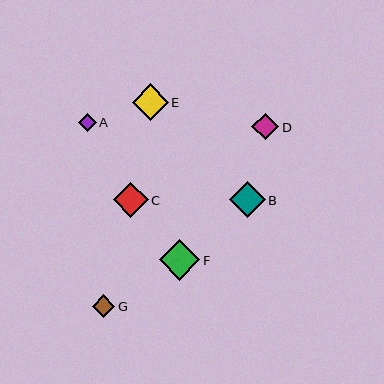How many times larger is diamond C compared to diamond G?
Diamond C is approximately 1.5 times the size of diamond G.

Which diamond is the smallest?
Diamond A is the smallest with a size of approximately 18 pixels.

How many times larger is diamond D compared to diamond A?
Diamond D is approximately 1.5 times the size of diamond A.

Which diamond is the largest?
Diamond F is the largest with a size of approximately 41 pixels.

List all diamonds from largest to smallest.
From largest to smallest: F, E, B, C, D, G, A.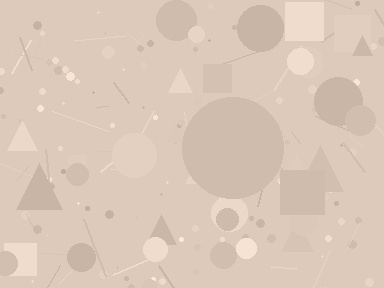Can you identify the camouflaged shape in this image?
The camouflaged shape is a circle.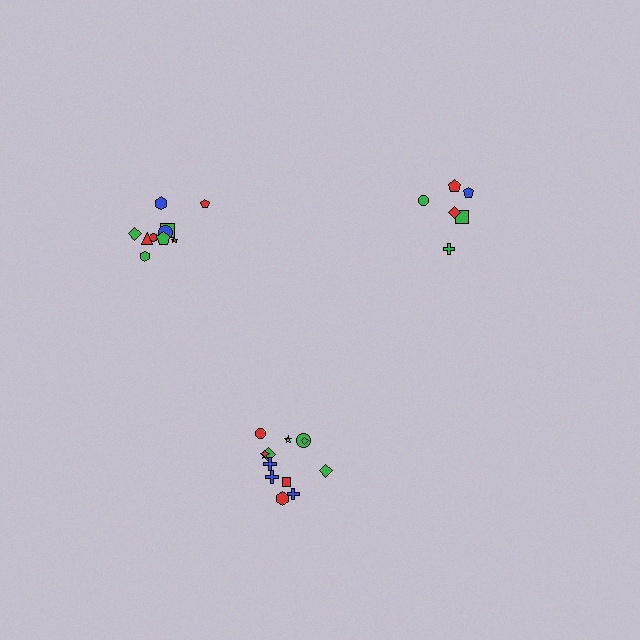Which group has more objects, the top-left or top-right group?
The top-left group.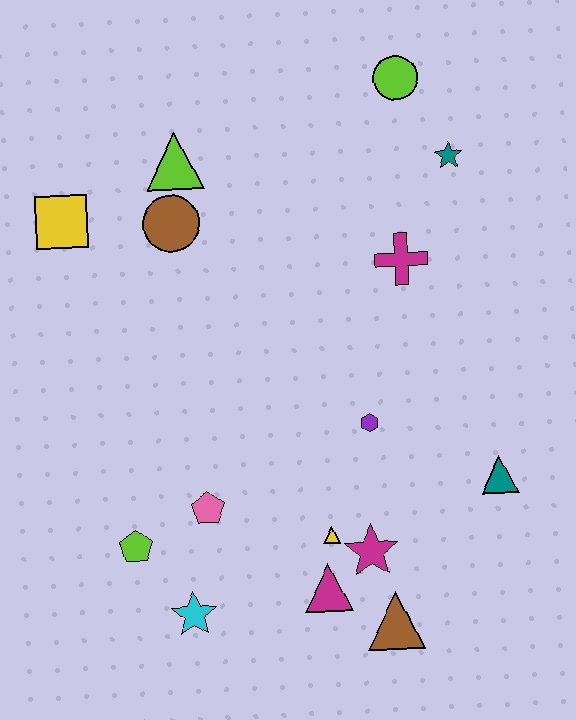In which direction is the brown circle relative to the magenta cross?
The brown circle is to the left of the magenta cross.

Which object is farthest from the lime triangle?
The brown triangle is farthest from the lime triangle.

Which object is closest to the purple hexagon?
The yellow triangle is closest to the purple hexagon.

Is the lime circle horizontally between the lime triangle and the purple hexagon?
No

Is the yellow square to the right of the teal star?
No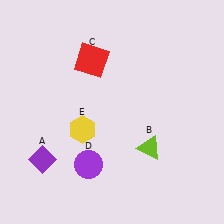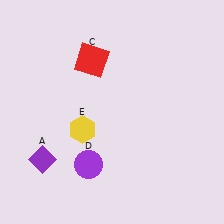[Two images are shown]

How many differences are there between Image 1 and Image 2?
There is 1 difference between the two images.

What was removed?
The lime triangle (B) was removed in Image 2.